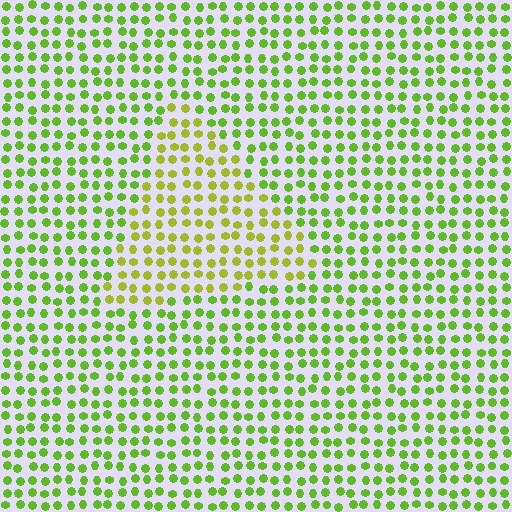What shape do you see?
I see a triangle.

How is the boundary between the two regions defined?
The boundary is defined purely by a slight shift in hue (about 27 degrees). Spacing, size, and orientation are identical on both sides.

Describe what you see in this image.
The image is filled with small lime elements in a uniform arrangement. A triangle-shaped region is visible where the elements are tinted to a slightly different hue, forming a subtle color boundary.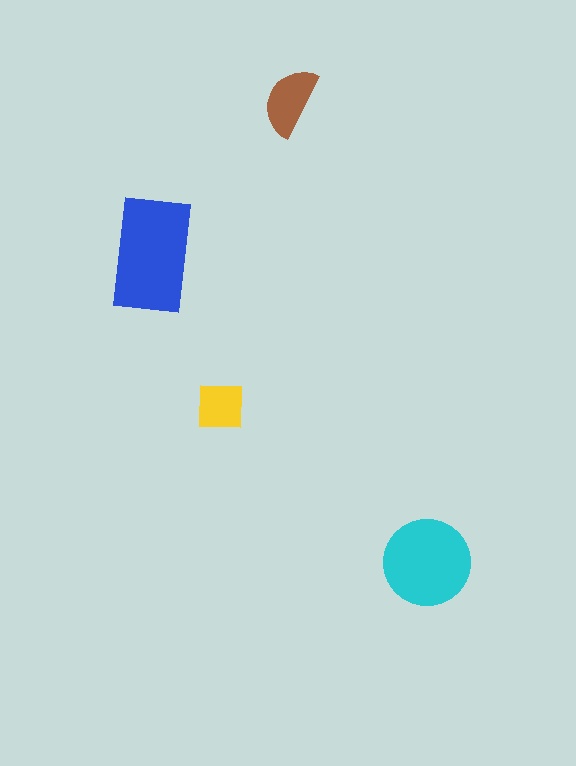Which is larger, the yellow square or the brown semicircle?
The brown semicircle.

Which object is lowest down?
The cyan circle is bottommost.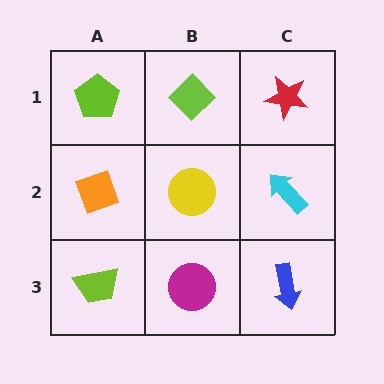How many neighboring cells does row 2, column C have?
3.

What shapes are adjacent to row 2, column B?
A lime diamond (row 1, column B), a magenta circle (row 3, column B), an orange diamond (row 2, column A), a cyan arrow (row 2, column C).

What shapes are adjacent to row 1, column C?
A cyan arrow (row 2, column C), a lime diamond (row 1, column B).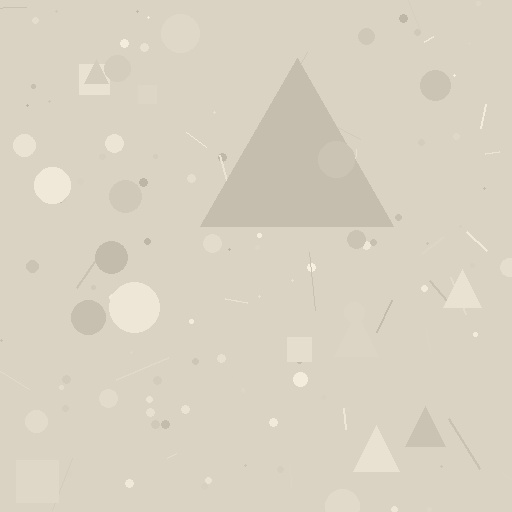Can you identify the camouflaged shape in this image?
The camouflaged shape is a triangle.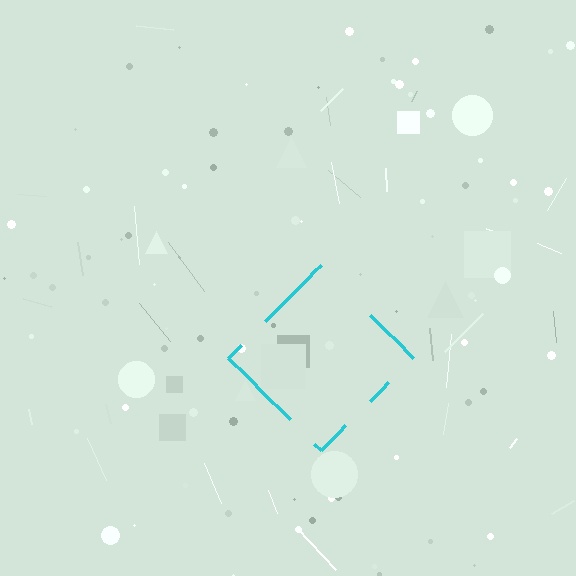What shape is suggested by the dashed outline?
The dashed outline suggests a diamond.